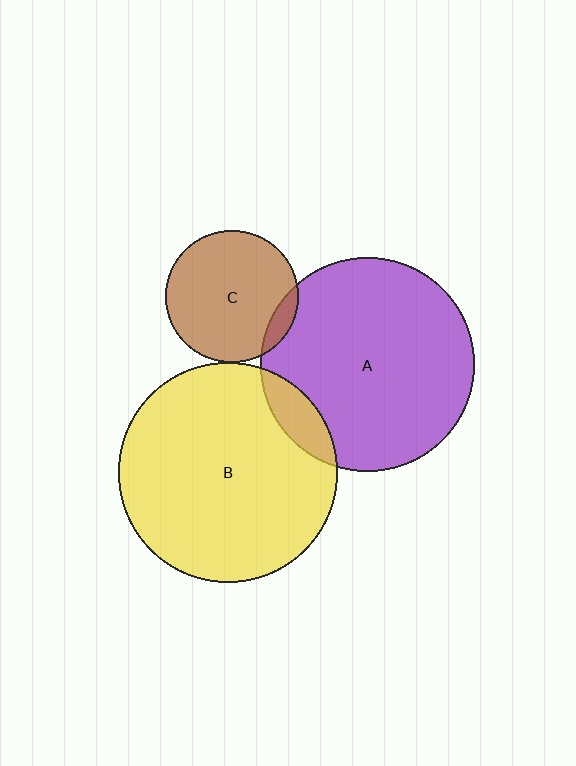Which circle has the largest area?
Circle B (yellow).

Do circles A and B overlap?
Yes.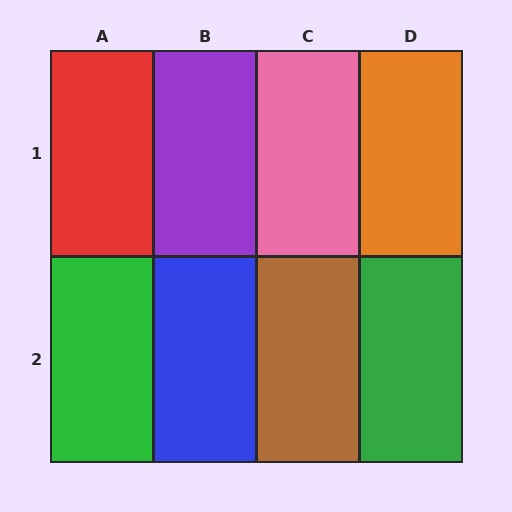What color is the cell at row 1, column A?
Red.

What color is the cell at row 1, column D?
Orange.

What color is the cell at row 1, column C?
Pink.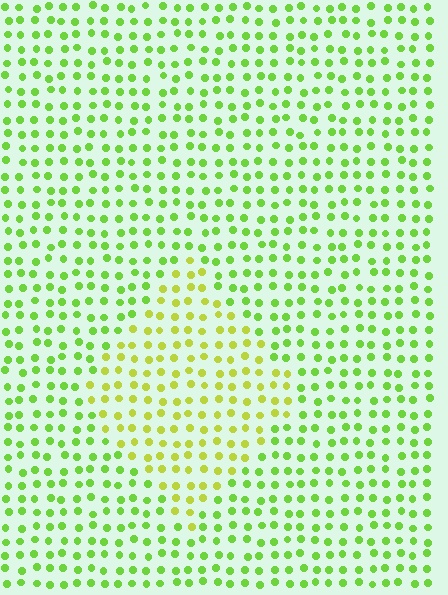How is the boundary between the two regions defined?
The boundary is defined purely by a slight shift in hue (about 31 degrees). Spacing, size, and orientation are identical on both sides.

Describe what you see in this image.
The image is filled with small lime elements in a uniform arrangement. A diamond-shaped region is visible where the elements are tinted to a slightly different hue, forming a subtle color boundary.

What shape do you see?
I see a diamond.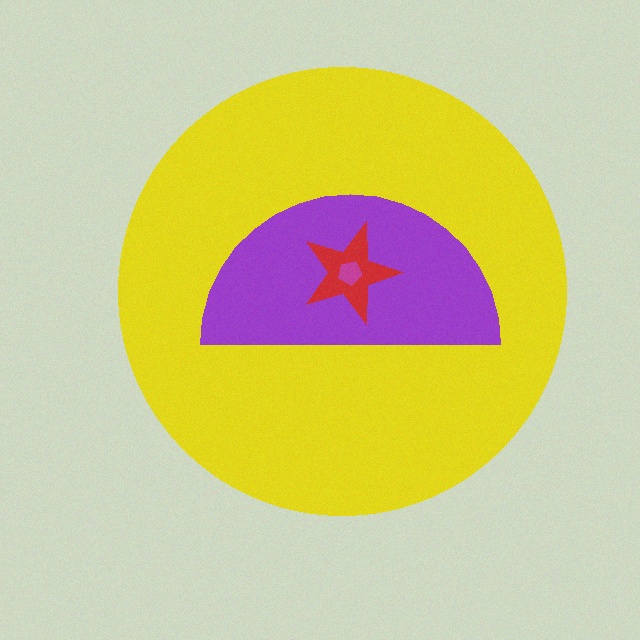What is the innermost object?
The magenta pentagon.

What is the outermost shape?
The yellow circle.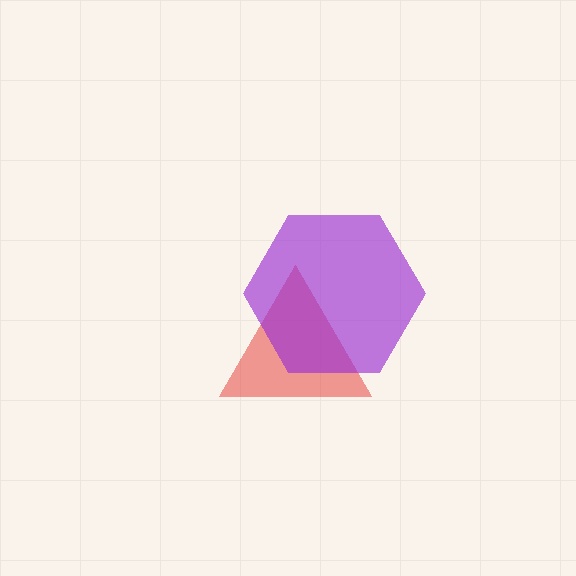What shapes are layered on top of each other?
The layered shapes are: a red triangle, a purple hexagon.